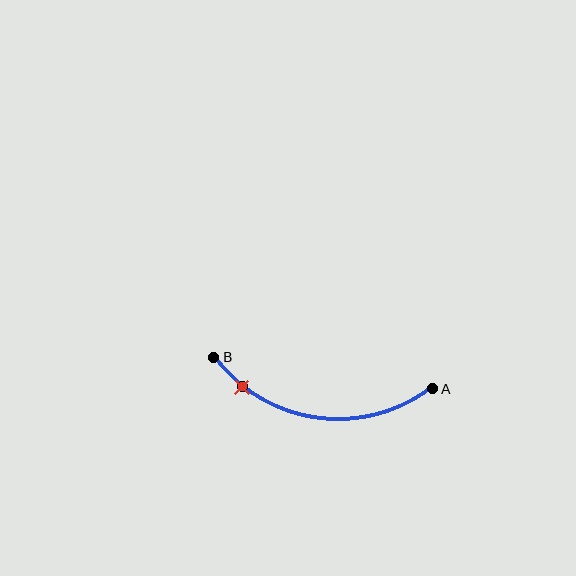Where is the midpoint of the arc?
The arc midpoint is the point on the curve farthest from the straight line joining A and B. It sits below that line.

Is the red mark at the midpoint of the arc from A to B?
No. The red mark lies on the arc but is closer to endpoint B. The arc midpoint would be at the point on the curve equidistant along the arc from both A and B.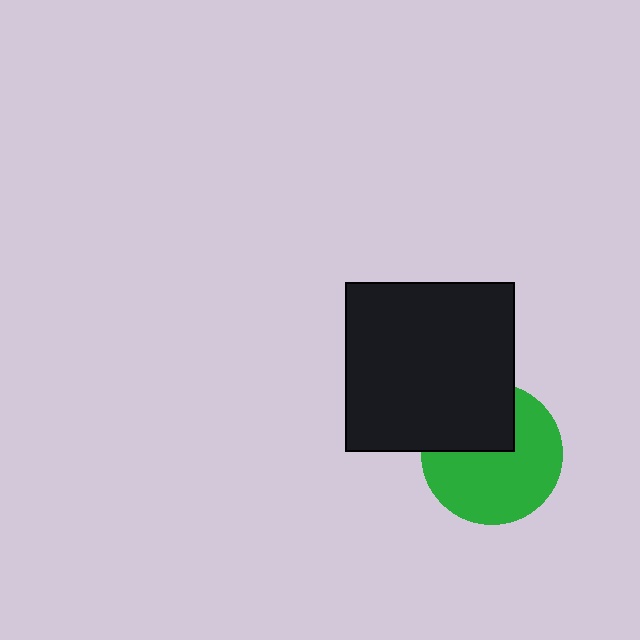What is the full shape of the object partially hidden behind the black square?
The partially hidden object is a green circle.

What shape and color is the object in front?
The object in front is a black square.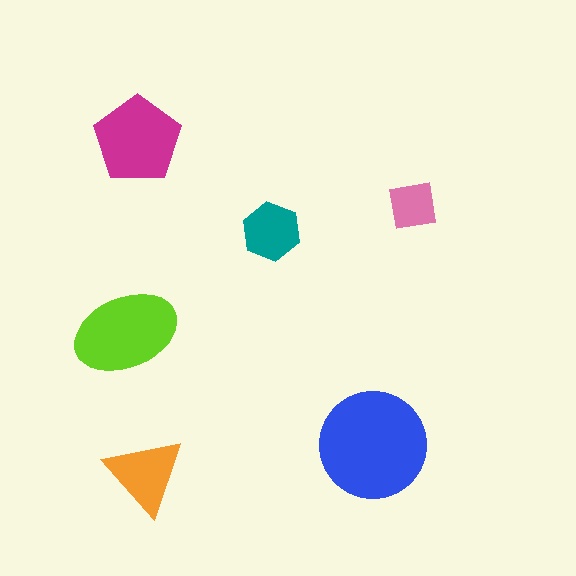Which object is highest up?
The magenta pentagon is topmost.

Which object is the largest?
The blue circle.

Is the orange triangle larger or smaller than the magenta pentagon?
Smaller.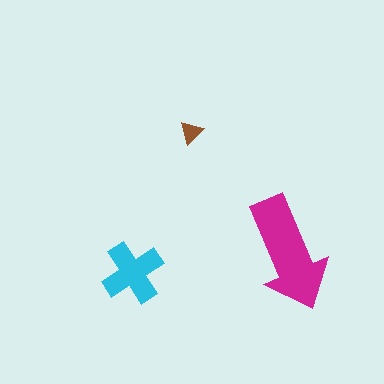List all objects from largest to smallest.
The magenta arrow, the cyan cross, the brown triangle.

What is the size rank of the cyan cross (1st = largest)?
2nd.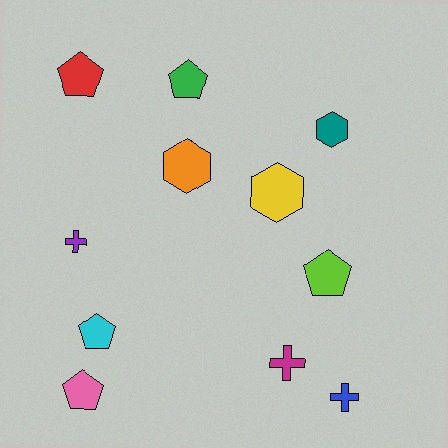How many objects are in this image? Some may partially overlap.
There are 11 objects.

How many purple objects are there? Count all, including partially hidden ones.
There is 1 purple object.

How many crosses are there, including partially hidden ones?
There are 3 crosses.